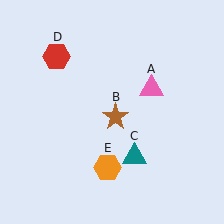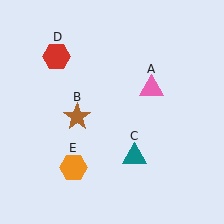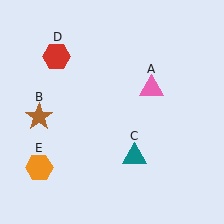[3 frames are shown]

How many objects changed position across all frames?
2 objects changed position: brown star (object B), orange hexagon (object E).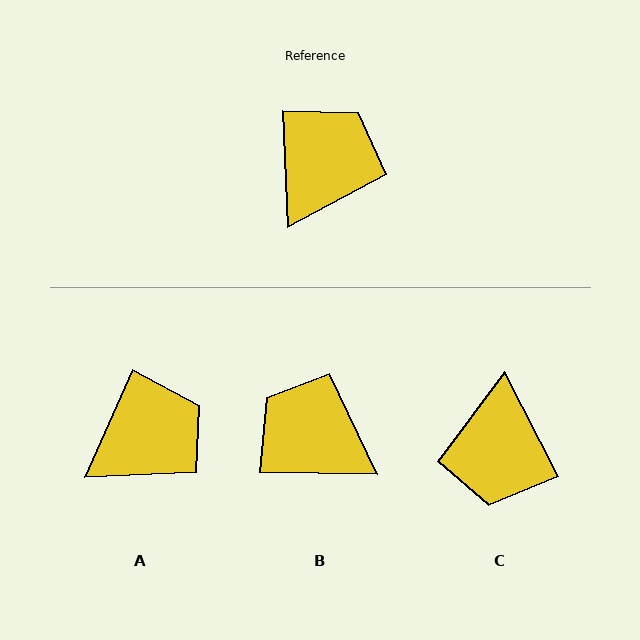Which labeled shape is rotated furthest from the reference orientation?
C, about 155 degrees away.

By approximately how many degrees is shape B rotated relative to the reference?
Approximately 86 degrees counter-clockwise.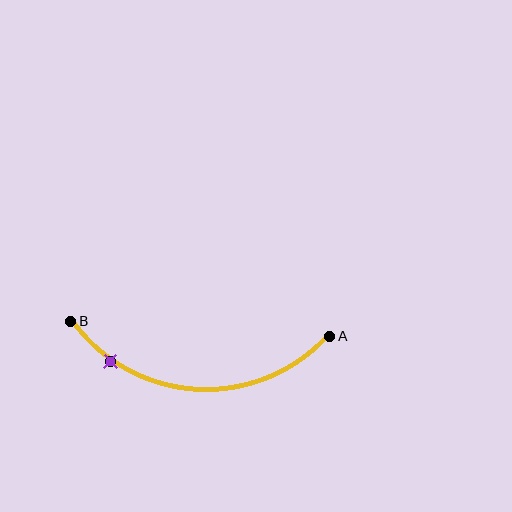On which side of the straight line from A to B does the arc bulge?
The arc bulges below the straight line connecting A and B.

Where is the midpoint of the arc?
The arc midpoint is the point on the curve farthest from the straight line joining A and B. It sits below that line.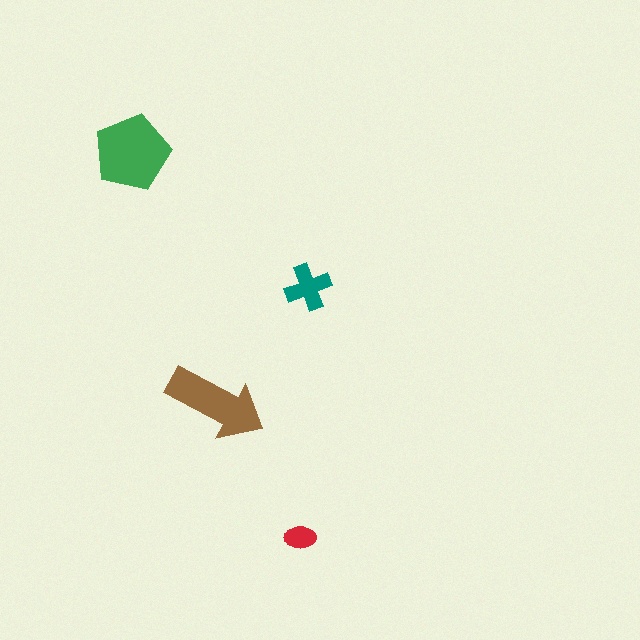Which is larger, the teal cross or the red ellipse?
The teal cross.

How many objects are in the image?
There are 4 objects in the image.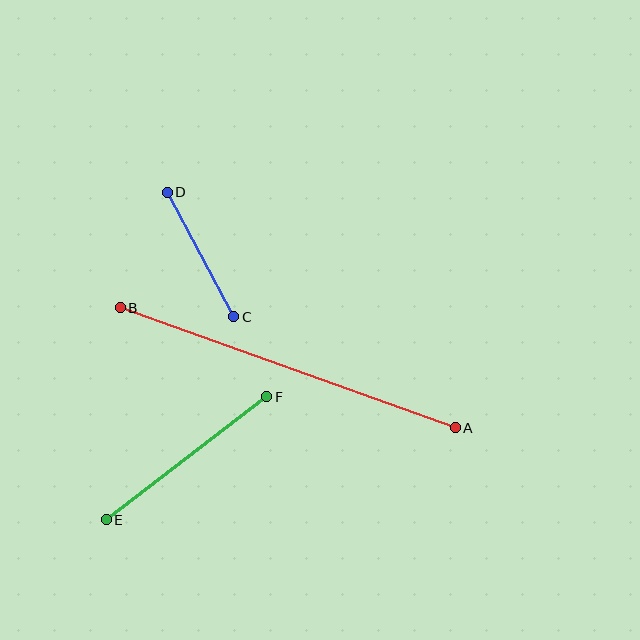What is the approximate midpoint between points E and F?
The midpoint is at approximately (187, 458) pixels.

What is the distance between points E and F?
The distance is approximately 202 pixels.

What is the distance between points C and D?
The distance is approximately 141 pixels.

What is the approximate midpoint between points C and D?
The midpoint is at approximately (200, 255) pixels.